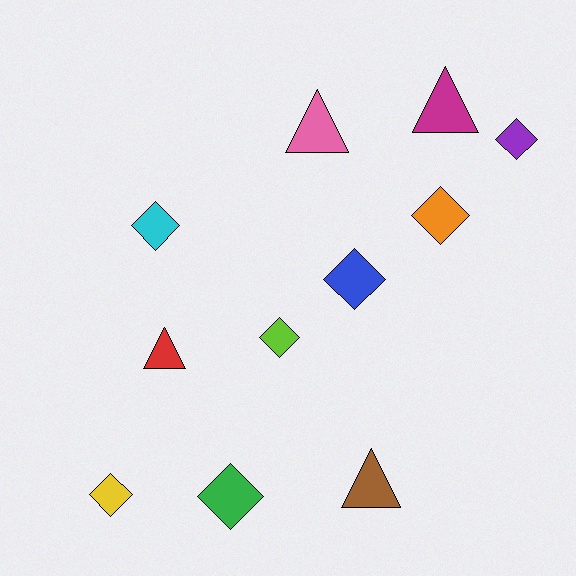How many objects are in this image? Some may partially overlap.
There are 11 objects.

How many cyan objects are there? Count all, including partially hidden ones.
There is 1 cyan object.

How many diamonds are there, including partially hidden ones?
There are 7 diamonds.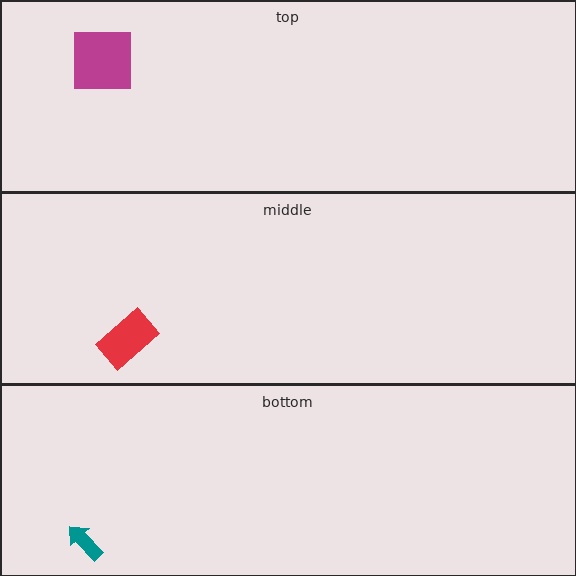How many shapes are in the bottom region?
1.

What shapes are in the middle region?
The red rectangle.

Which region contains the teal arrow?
The bottom region.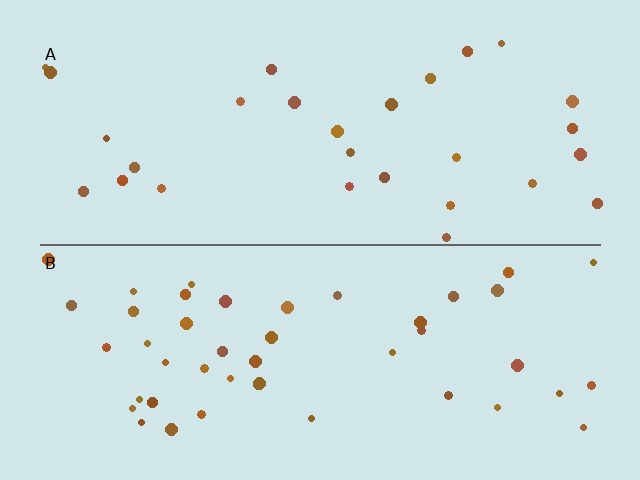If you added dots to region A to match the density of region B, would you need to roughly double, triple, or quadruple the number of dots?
Approximately double.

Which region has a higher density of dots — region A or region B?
B (the bottom).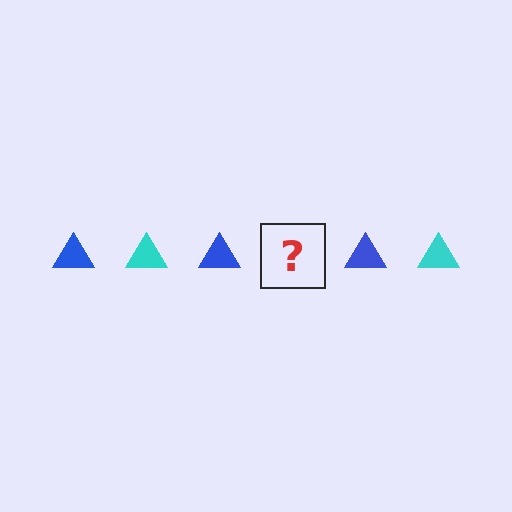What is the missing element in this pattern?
The missing element is a cyan triangle.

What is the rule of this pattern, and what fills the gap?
The rule is that the pattern cycles through blue, cyan triangles. The gap should be filled with a cyan triangle.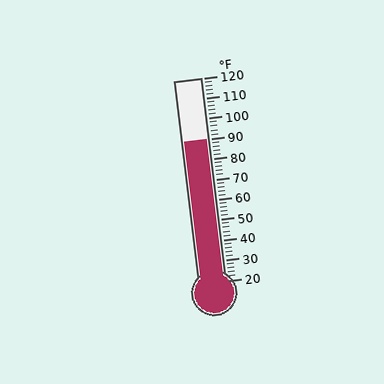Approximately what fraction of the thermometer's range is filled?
The thermometer is filled to approximately 70% of its range.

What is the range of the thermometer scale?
The thermometer scale ranges from 20°F to 120°F.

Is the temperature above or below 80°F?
The temperature is above 80°F.